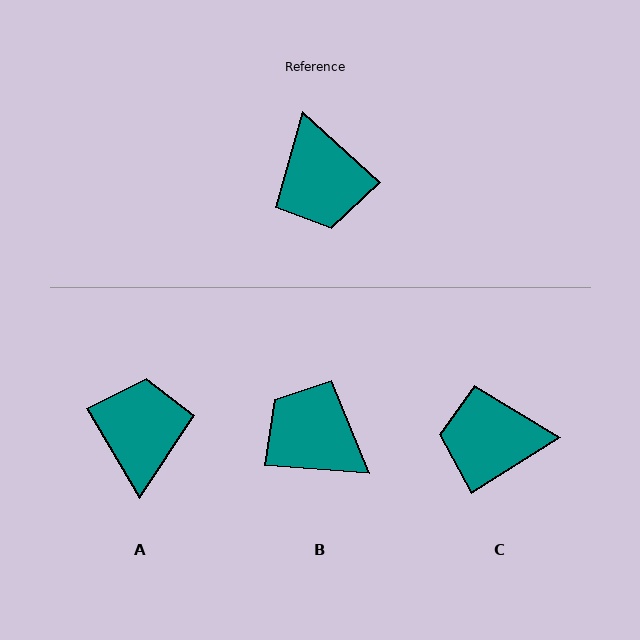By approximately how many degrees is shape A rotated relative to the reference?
Approximately 163 degrees counter-clockwise.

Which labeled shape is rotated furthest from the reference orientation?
A, about 163 degrees away.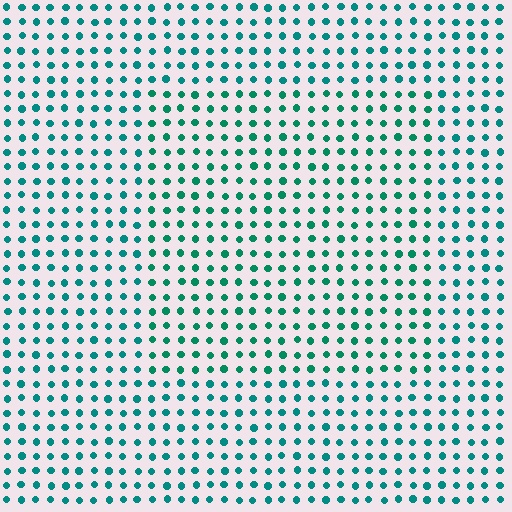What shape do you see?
I see a rectangle.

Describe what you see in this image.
The image is filled with small teal elements in a uniform arrangement. A rectangle-shaped region is visible where the elements are tinted to a slightly different hue, forming a subtle color boundary.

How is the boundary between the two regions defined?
The boundary is defined purely by a slight shift in hue (about 17 degrees). Spacing, size, and orientation are identical on both sides.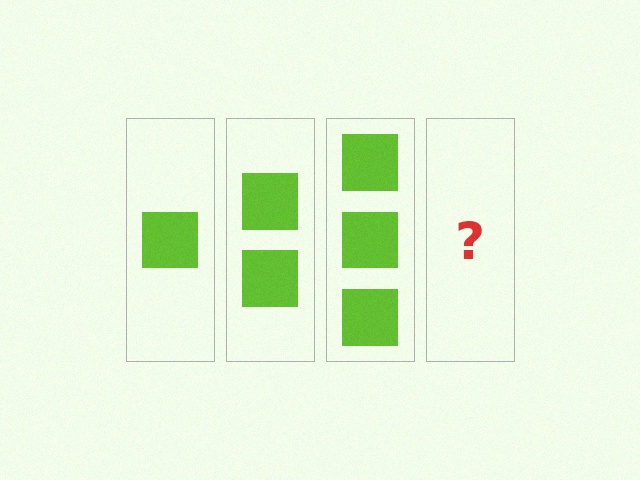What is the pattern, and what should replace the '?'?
The pattern is that each step adds one more square. The '?' should be 4 squares.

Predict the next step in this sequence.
The next step is 4 squares.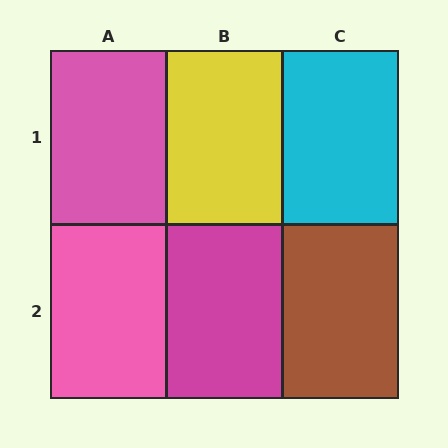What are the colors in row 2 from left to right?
Pink, magenta, brown.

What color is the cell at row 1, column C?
Cyan.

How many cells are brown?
1 cell is brown.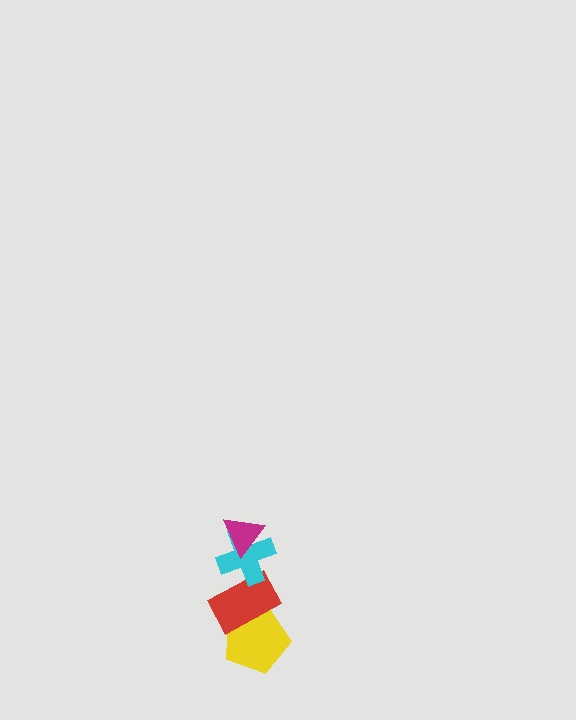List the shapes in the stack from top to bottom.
From top to bottom: the magenta triangle, the cyan cross, the red rectangle, the yellow pentagon.